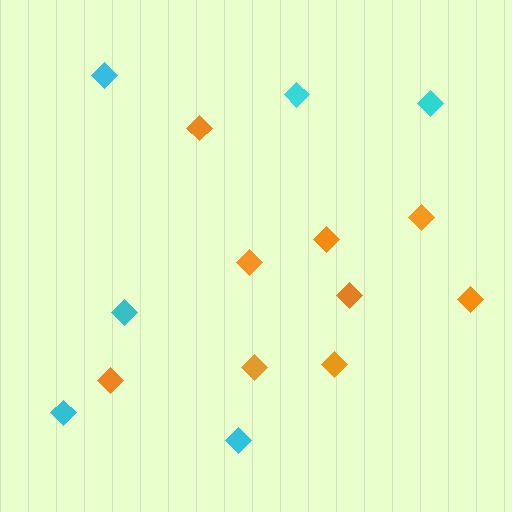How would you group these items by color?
There are 2 groups: one group of cyan diamonds (6) and one group of orange diamonds (9).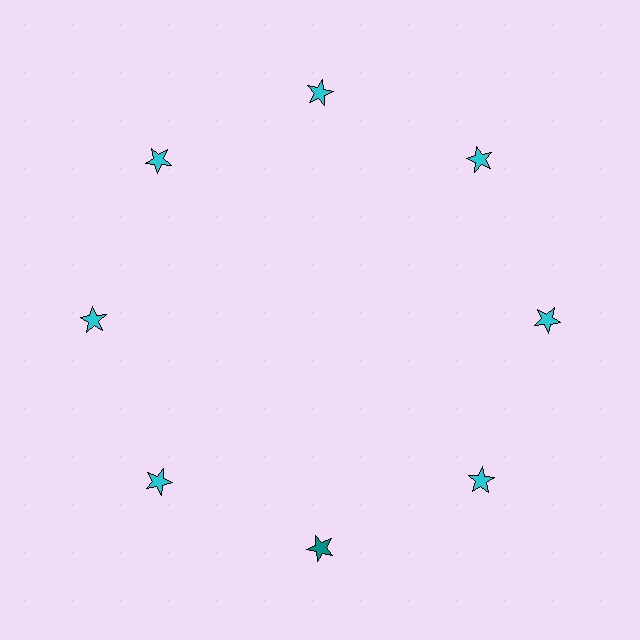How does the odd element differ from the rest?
It has a different color: teal instead of cyan.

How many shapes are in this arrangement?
There are 8 shapes arranged in a ring pattern.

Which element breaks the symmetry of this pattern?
The teal star at roughly the 6 o'clock position breaks the symmetry. All other shapes are cyan stars.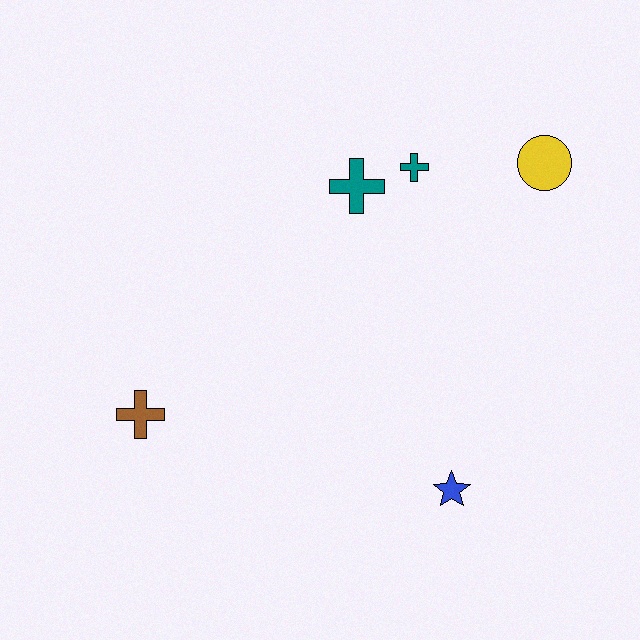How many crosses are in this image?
There are 3 crosses.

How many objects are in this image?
There are 5 objects.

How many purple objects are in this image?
There are no purple objects.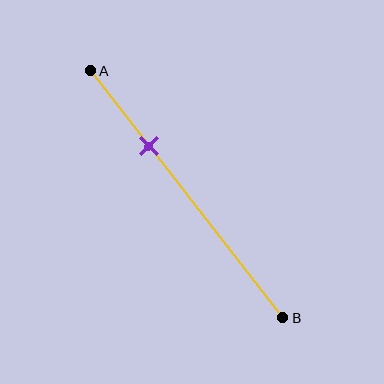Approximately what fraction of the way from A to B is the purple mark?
The purple mark is approximately 30% of the way from A to B.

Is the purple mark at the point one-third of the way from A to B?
Yes, the mark is approximately at the one-third point.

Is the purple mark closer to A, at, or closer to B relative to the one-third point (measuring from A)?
The purple mark is approximately at the one-third point of segment AB.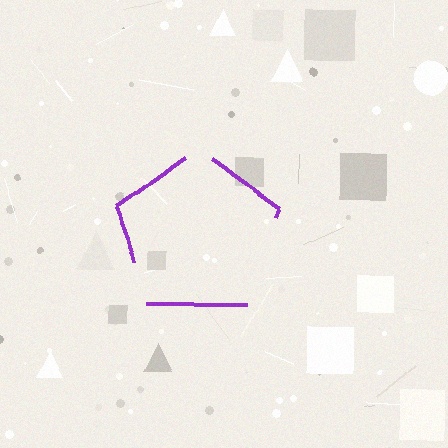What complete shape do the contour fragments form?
The contour fragments form a pentagon.